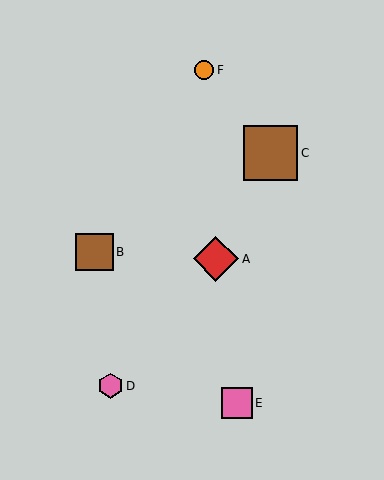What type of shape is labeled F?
Shape F is an orange circle.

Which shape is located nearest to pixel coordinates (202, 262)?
The red diamond (labeled A) at (216, 259) is nearest to that location.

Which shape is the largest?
The brown square (labeled C) is the largest.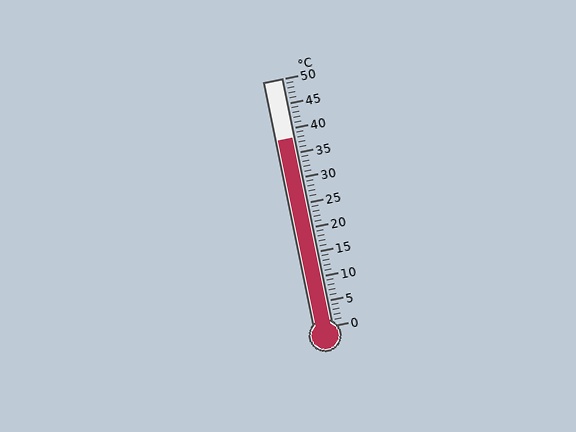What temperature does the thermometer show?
The thermometer shows approximately 38°C.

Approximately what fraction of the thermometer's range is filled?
The thermometer is filled to approximately 75% of its range.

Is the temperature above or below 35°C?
The temperature is above 35°C.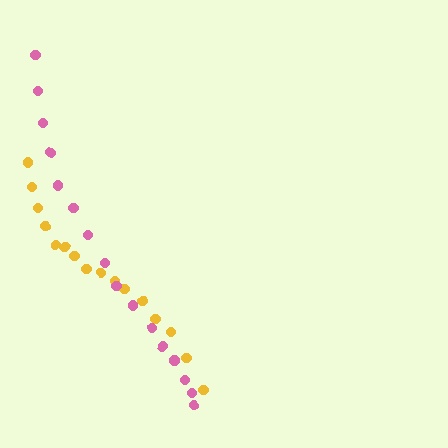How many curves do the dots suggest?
There are 2 distinct paths.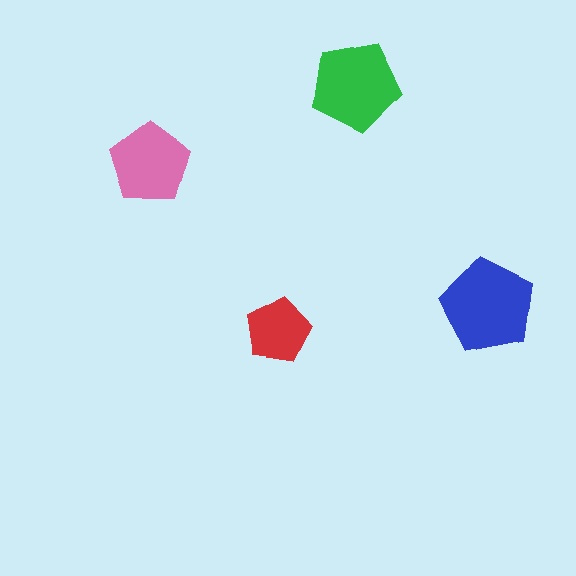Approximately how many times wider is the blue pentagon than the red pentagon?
About 1.5 times wider.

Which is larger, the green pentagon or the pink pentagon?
The green one.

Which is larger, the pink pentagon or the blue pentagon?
The blue one.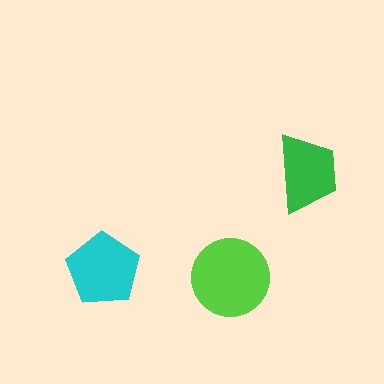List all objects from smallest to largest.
The green trapezoid, the cyan pentagon, the lime circle.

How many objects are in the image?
There are 3 objects in the image.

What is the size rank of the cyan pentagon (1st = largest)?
2nd.